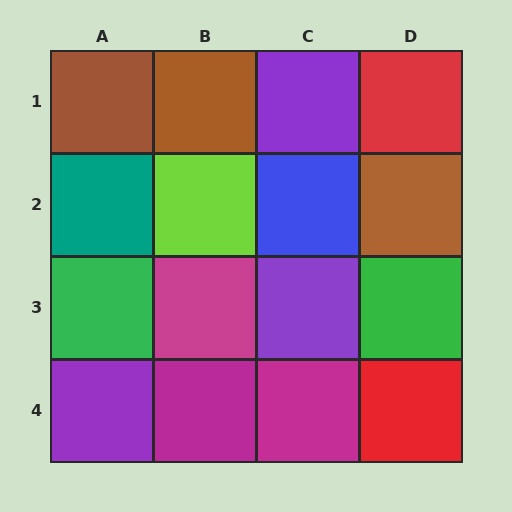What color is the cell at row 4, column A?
Purple.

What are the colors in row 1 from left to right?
Brown, brown, purple, red.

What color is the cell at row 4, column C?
Magenta.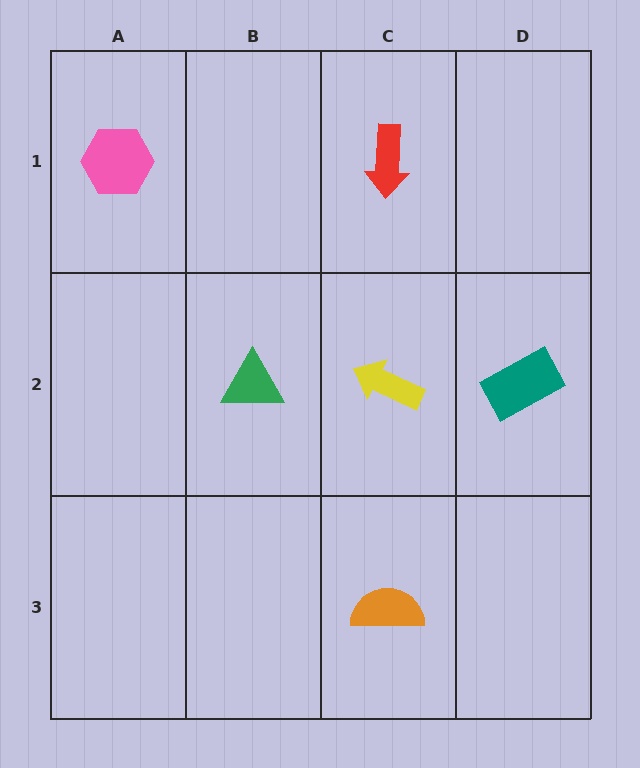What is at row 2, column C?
A yellow arrow.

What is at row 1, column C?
A red arrow.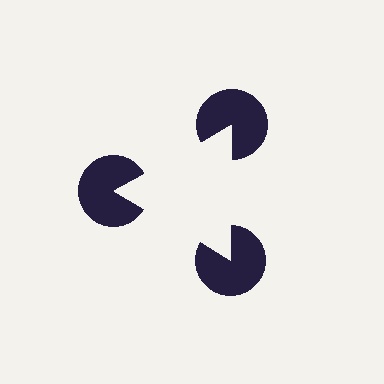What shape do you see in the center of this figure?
An illusory triangle — its edges are inferred from the aligned wedge cuts in the pac-man discs, not physically drawn.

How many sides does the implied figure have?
3 sides.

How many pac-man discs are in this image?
There are 3 — one at each vertex of the illusory triangle.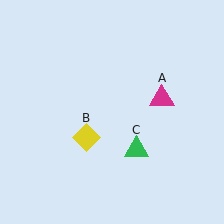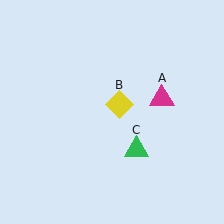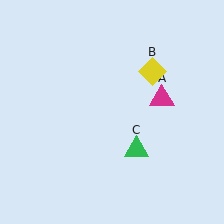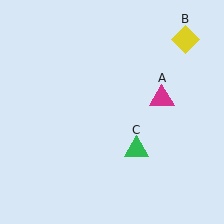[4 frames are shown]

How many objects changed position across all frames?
1 object changed position: yellow diamond (object B).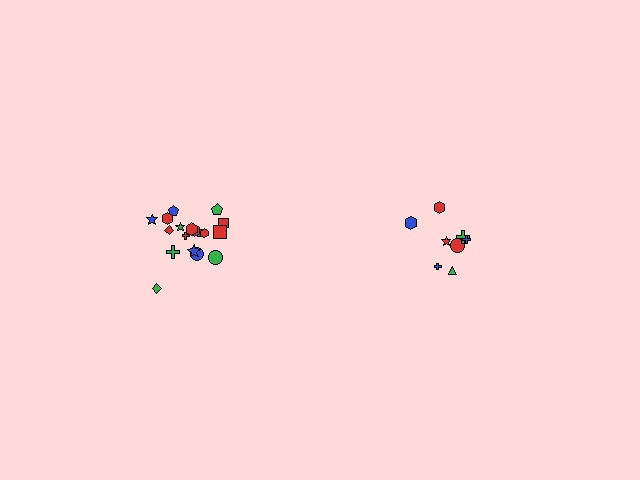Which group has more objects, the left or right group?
The left group.